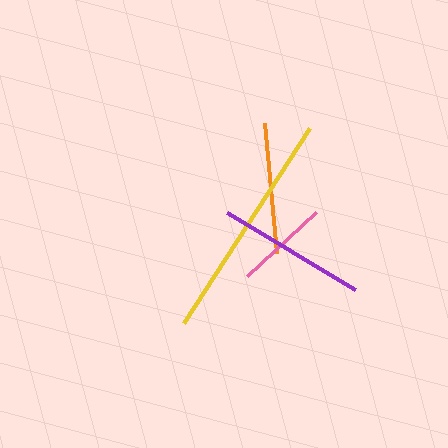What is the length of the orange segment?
The orange segment is approximately 130 pixels long.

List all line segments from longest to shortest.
From longest to shortest: yellow, purple, orange, pink.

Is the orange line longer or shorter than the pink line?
The orange line is longer than the pink line.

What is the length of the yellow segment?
The yellow segment is approximately 233 pixels long.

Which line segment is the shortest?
The pink line is the shortest at approximately 94 pixels.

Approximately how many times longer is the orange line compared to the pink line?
The orange line is approximately 1.4 times the length of the pink line.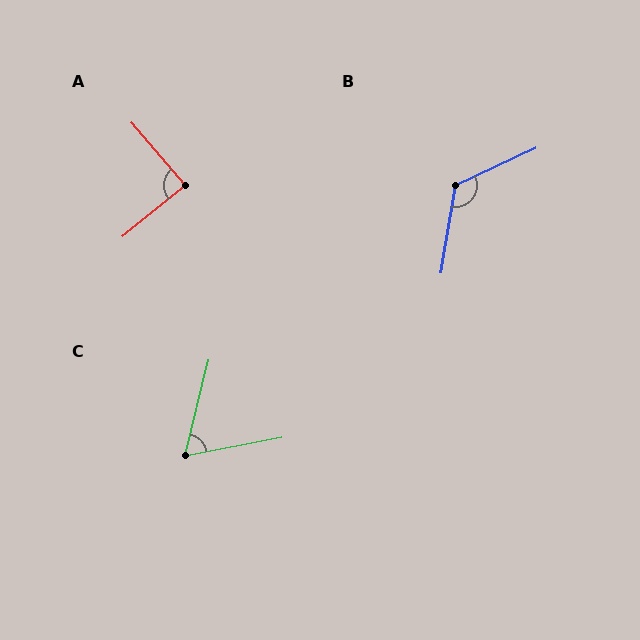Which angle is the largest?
B, at approximately 124 degrees.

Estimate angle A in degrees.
Approximately 89 degrees.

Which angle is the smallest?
C, at approximately 65 degrees.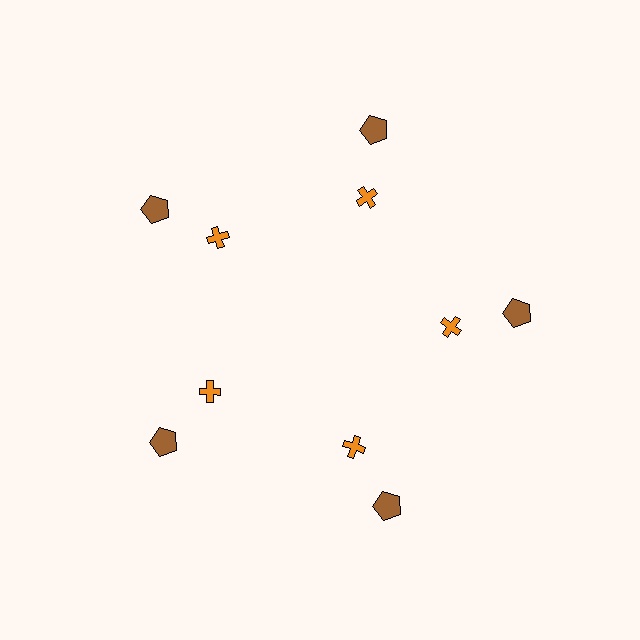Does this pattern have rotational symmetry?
Yes, this pattern has 5-fold rotational symmetry. It looks the same after rotating 72 degrees around the center.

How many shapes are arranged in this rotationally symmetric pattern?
There are 10 shapes, arranged in 5 groups of 2.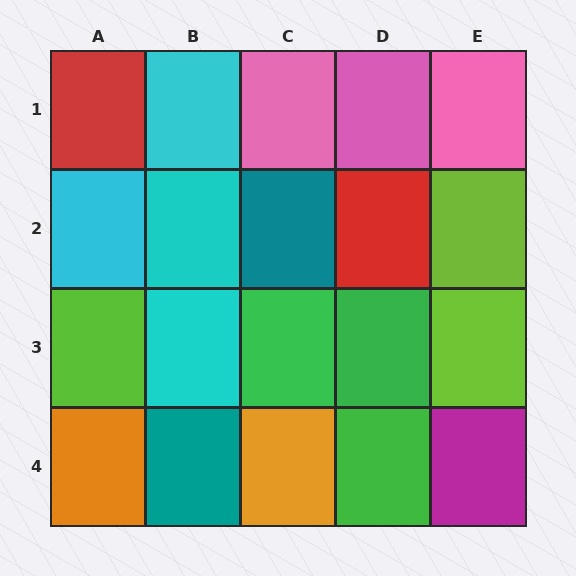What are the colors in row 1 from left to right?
Red, cyan, pink, pink, pink.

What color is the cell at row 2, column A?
Cyan.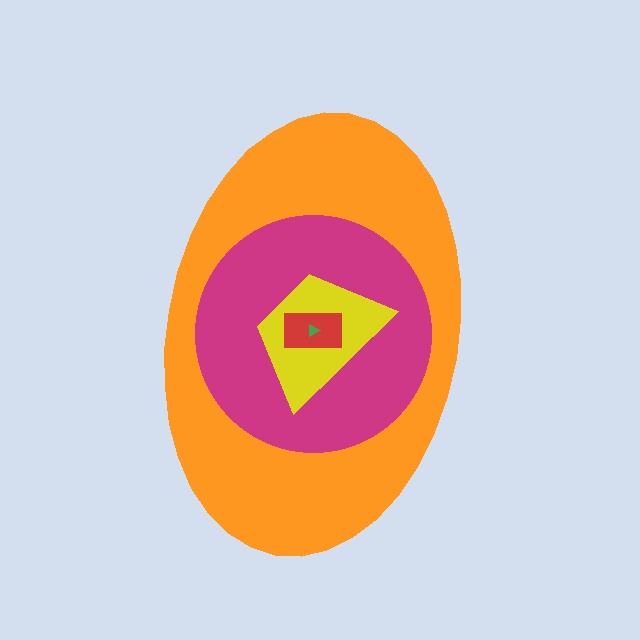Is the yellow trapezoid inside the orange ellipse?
Yes.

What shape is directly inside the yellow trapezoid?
The red rectangle.